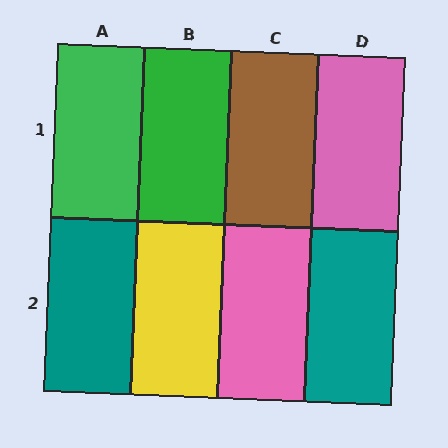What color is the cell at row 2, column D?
Teal.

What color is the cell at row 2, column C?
Pink.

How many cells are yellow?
1 cell is yellow.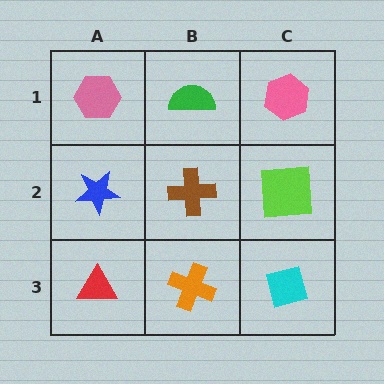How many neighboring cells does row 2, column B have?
4.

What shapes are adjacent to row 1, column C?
A lime square (row 2, column C), a green semicircle (row 1, column B).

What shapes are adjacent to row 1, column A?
A blue star (row 2, column A), a green semicircle (row 1, column B).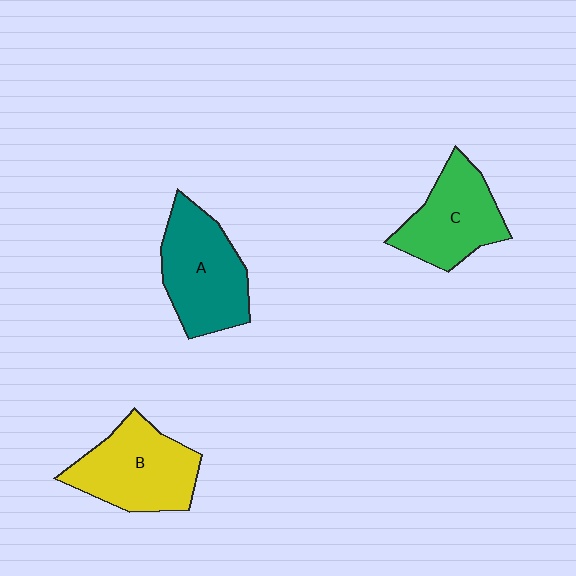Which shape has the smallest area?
Shape C (green).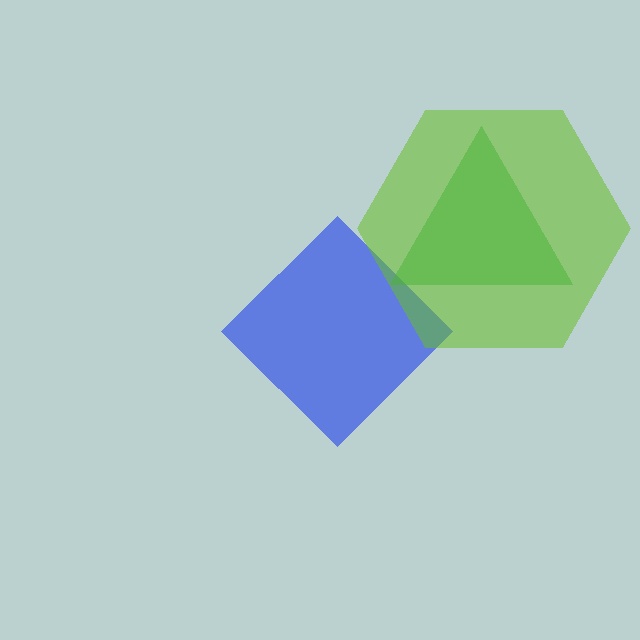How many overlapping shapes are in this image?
There are 3 overlapping shapes in the image.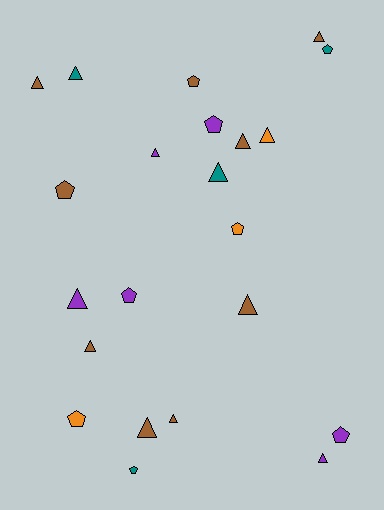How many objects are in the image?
There are 22 objects.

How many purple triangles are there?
There are 3 purple triangles.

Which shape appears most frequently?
Triangle, with 13 objects.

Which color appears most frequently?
Brown, with 9 objects.